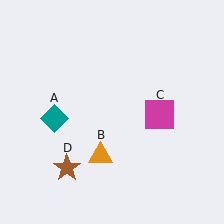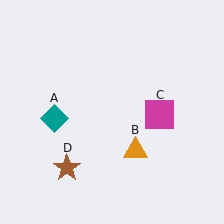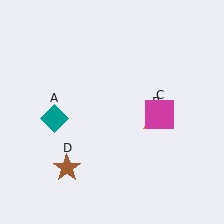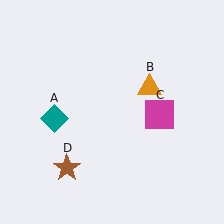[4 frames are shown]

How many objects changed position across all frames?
1 object changed position: orange triangle (object B).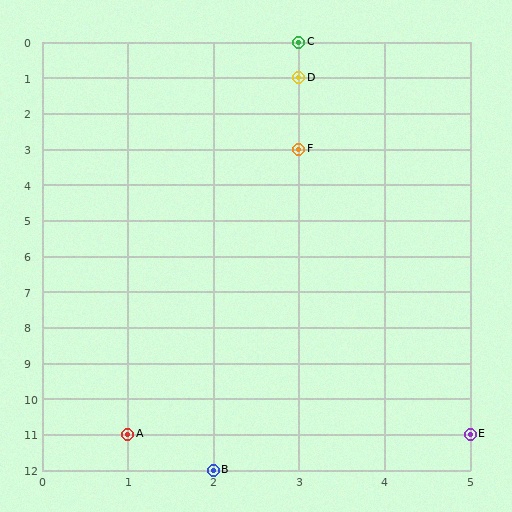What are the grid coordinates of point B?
Point B is at grid coordinates (2, 12).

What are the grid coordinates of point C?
Point C is at grid coordinates (3, 0).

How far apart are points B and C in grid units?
Points B and C are 1 column and 12 rows apart (about 12.0 grid units diagonally).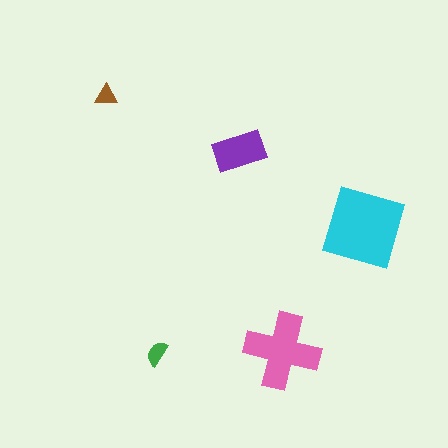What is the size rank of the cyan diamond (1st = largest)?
1st.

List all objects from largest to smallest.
The cyan diamond, the pink cross, the purple rectangle, the green semicircle, the brown triangle.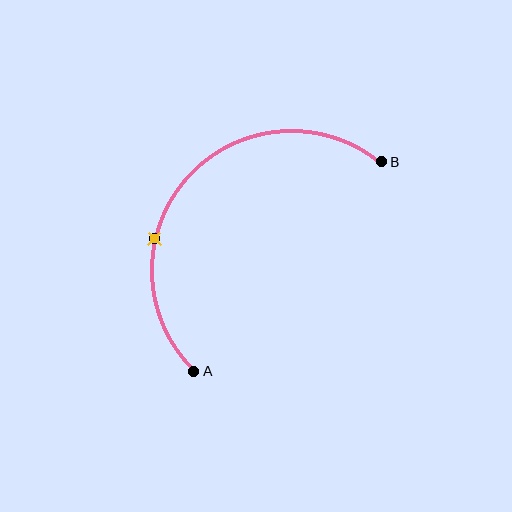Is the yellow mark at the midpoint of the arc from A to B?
No. The yellow mark lies on the arc but is closer to endpoint A. The arc midpoint would be at the point on the curve equidistant along the arc from both A and B.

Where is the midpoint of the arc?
The arc midpoint is the point on the curve farthest from the straight line joining A and B. It sits above and to the left of that line.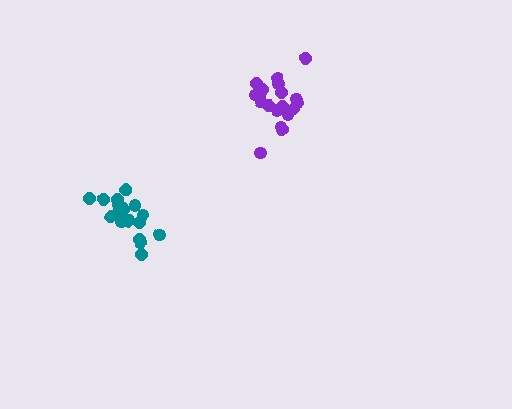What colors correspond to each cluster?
The clusters are colored: teal, purple.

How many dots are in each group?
Group 1: 19 dots, Group 2: 19 dots (38 total).